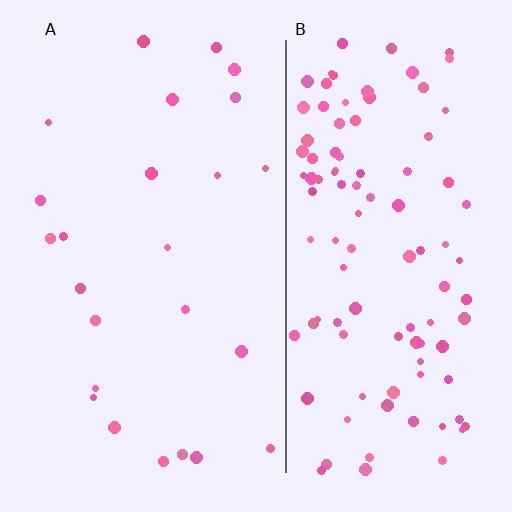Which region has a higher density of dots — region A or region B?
B (the right).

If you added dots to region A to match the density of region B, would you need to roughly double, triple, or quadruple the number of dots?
Approximately quadruple.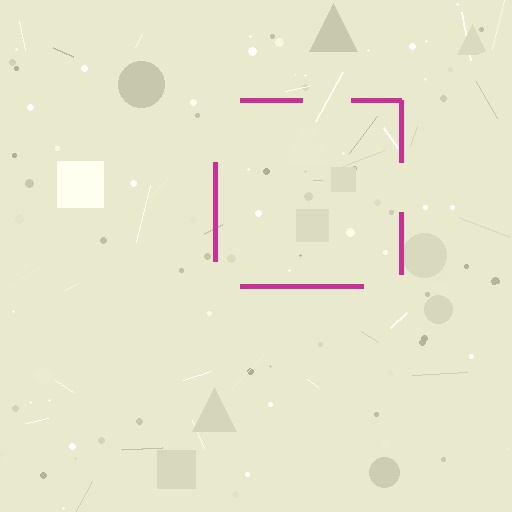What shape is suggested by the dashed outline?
The dashed outline suggests a square.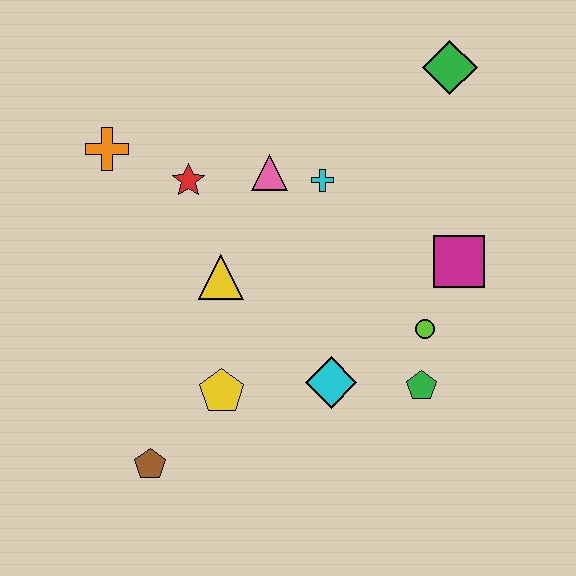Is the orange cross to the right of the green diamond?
No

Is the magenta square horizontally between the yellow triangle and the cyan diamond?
No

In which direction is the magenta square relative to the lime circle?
The magenta square is above the lime circle.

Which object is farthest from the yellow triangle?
The green diamond is farthest from the yellow triangle.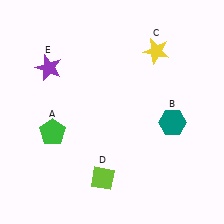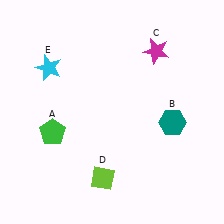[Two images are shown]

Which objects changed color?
C changed from yellow to magenta. E changed from purple to cyan.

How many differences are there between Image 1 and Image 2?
There are 2 differences between the two images.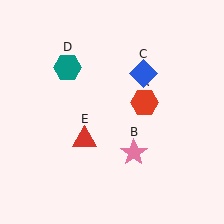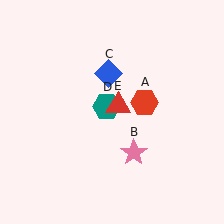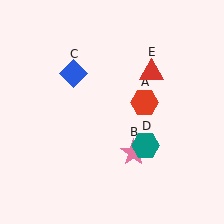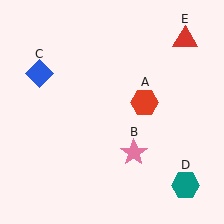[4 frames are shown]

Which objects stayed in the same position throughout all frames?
Red hexagon (object A) and pink star (object B) remained stationary.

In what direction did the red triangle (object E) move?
The red triangle (object E) moved up and to the right.